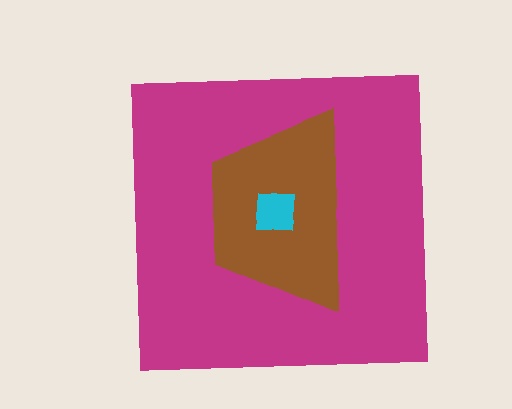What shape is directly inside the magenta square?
The brown trapezoid.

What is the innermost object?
The cyan square.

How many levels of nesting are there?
3.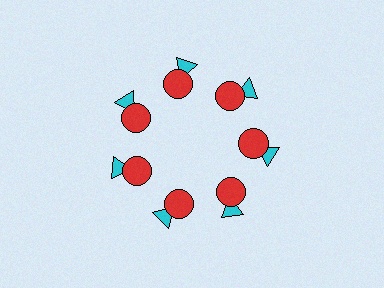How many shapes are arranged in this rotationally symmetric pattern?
There are 14 shapes, arranged in 7 groups of 2.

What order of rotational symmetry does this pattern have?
This pattern has 7-fold rotational symmetry.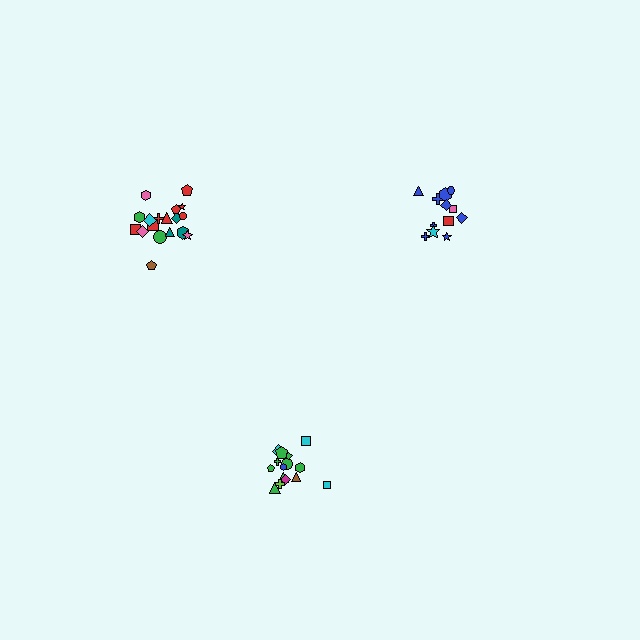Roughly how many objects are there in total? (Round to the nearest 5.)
Roughly 45 objects in total.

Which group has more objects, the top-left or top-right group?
The top-left group.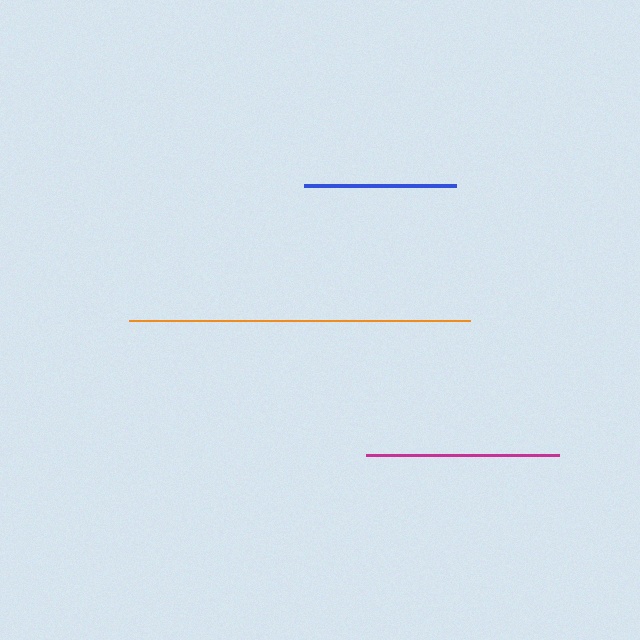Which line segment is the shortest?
The blue line is the shortest at approximately 151 pixels.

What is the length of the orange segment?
The orange segment is approximately 341 pixels long.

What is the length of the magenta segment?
The magenta segment is approximately 193 pixels long.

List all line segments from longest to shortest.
From longest to shortest: orange, magenta, blue.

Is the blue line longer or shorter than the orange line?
The orange line is longer than the blue line.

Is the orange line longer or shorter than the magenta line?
The orange line is longer than the magenta line.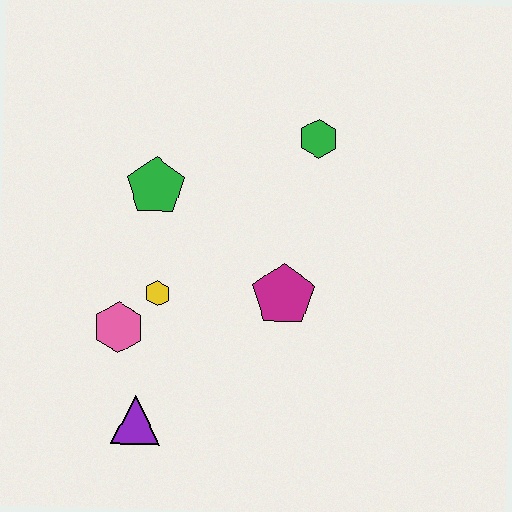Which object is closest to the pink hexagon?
The yellow hexagon is closest to the pink hexagon.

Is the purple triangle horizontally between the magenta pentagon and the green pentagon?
No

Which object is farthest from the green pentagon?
The purple triangle is farthest from the green pentagon.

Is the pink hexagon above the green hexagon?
No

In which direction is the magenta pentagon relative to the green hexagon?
The magenta pentagon is below the green hexagon.